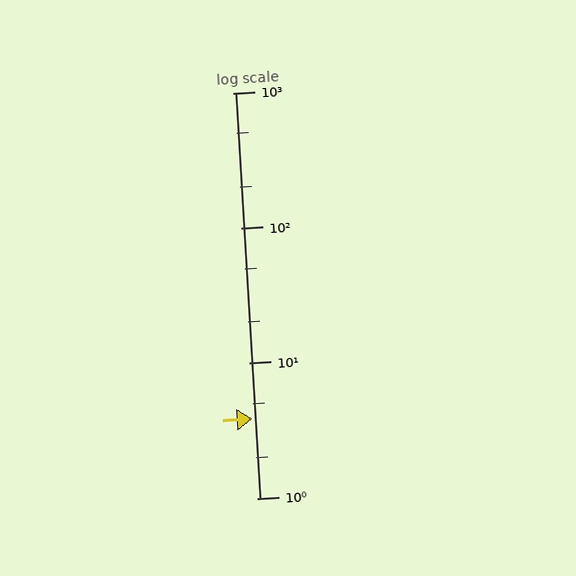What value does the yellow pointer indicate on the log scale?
The pointer indicates approximately 3.9.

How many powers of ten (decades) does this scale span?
The scale spans 3 decades, from 1 to 1000.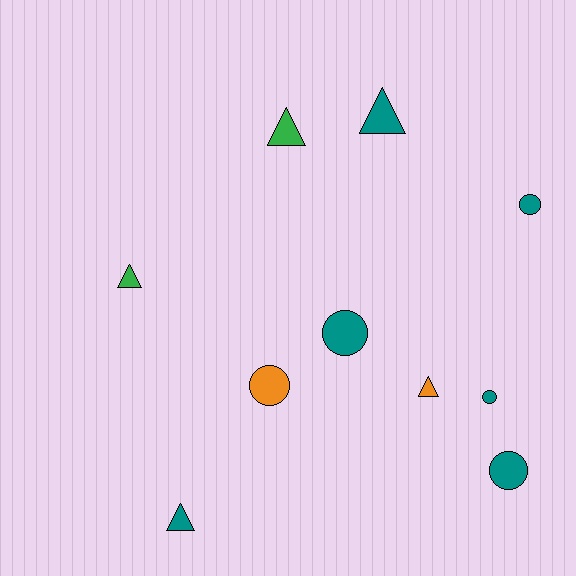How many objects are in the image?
There are 10 objects.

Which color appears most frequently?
Teal, with 6 objects.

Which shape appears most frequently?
Circle, with 5 objects.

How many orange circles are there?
There is 1 orange circle.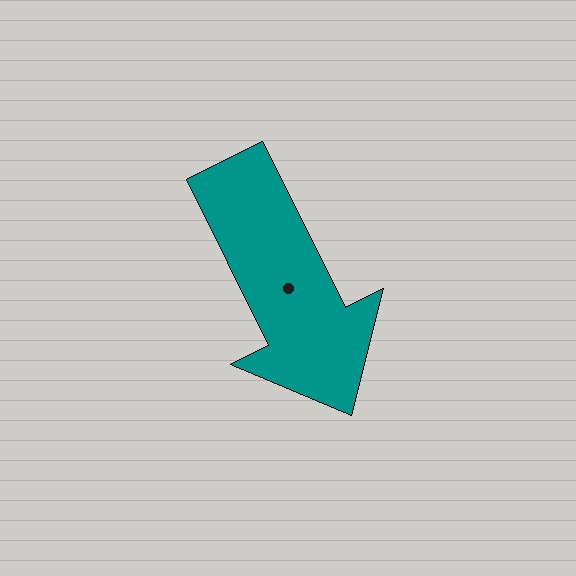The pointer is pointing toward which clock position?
Roughly 5 o'clock.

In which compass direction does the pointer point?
Southeast.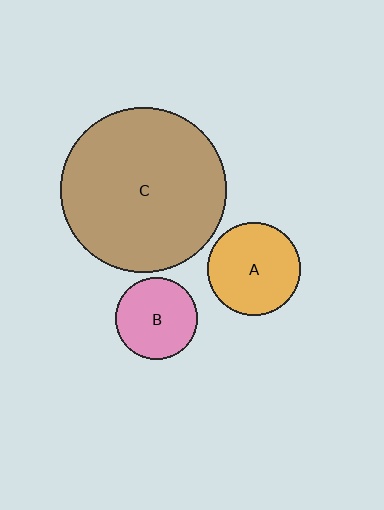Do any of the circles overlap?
No, none of the circles overlap.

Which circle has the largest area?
Circle C (brown).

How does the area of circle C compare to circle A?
Approximately 3.1 times.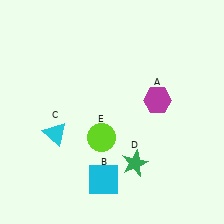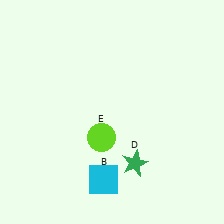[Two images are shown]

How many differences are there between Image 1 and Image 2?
There are 2 differences between the two images.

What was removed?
The magenta hexagon (A), the cyan triangle (C) were removed in Image 2.